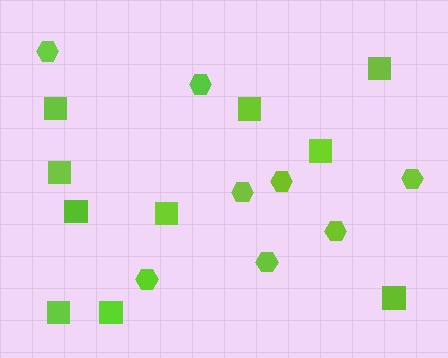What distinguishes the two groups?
There are 2 groups: one group of hexagons (8) and one group of squares (10).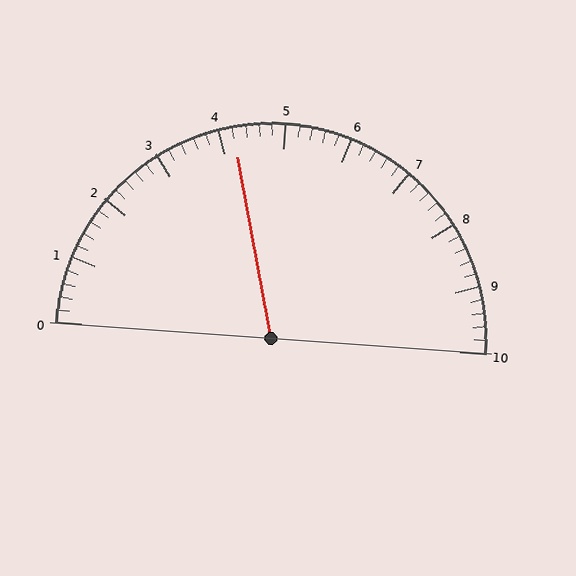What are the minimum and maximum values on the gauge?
The gauge ranges from 0 to 10.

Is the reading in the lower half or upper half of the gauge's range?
The reading is in the lower half of the range (0 to 10).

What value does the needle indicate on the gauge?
The needle indicates approximately 4.2.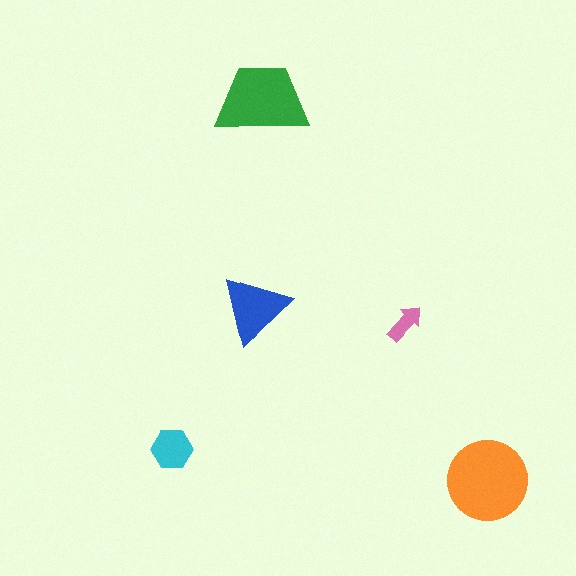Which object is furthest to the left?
The cyan hexagon is leftmost.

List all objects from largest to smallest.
The orange circle, the green trapezoid, the blue triangle, the cyan hexagon, the pink arrow.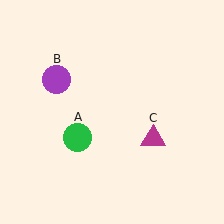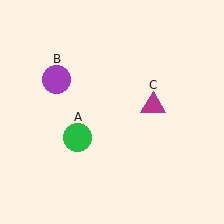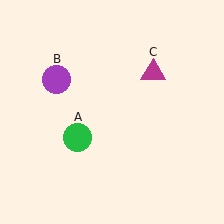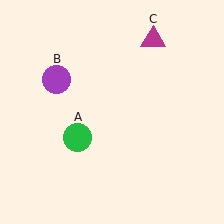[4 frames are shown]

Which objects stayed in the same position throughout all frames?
Green circle (object A) and purple circle (object B) remained stationary.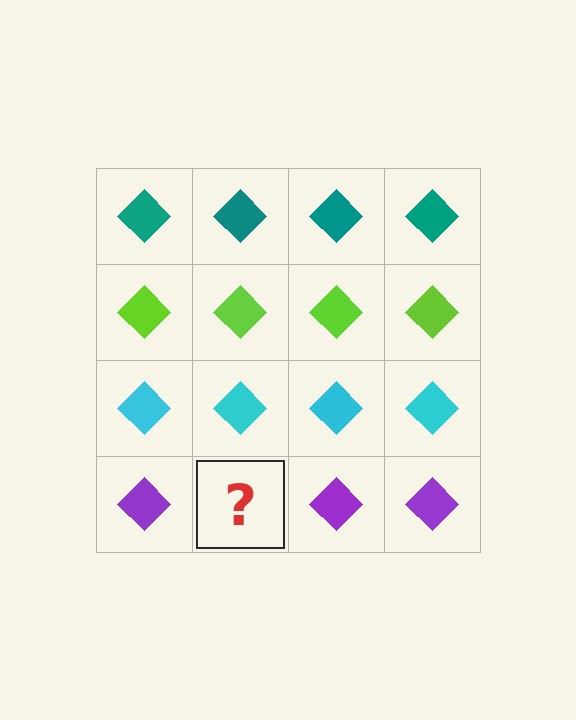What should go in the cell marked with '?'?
The missing cell should contain a purple diamond.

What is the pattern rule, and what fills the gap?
The rule is that each row has a consistent color. The gap should be filled with a purple diamond.